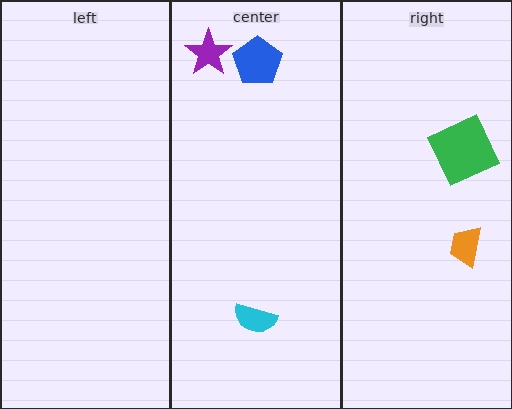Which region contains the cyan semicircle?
The center region.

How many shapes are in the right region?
2.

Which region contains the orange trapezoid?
The right region.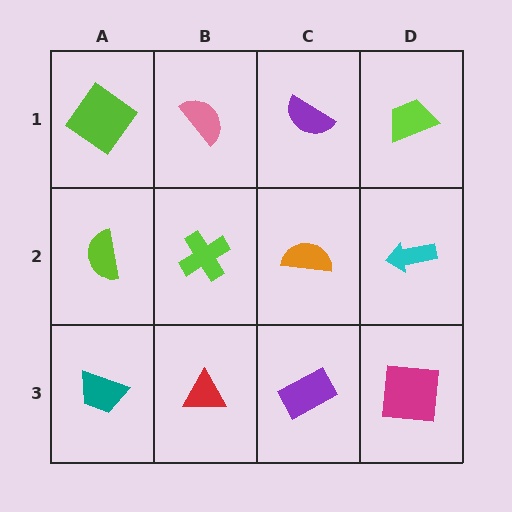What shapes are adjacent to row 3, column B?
A lime cross (row 2, column B), a teal trapezoid (row 3, column A), a purple rectangle (row 3, column C).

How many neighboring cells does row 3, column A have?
2.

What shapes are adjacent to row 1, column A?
A lime semicircle (row 2, column A), a pink semicircle (row 1, column B).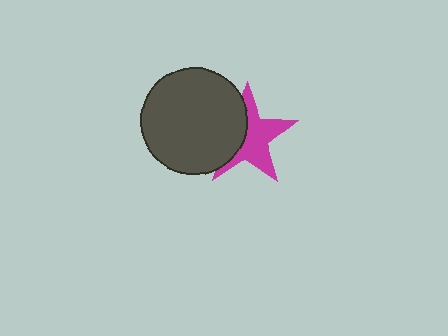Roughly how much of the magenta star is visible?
About half of it is visible (roughly 60%).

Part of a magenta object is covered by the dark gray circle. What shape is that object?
It is a star.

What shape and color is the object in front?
The object in front is a dark gray circle.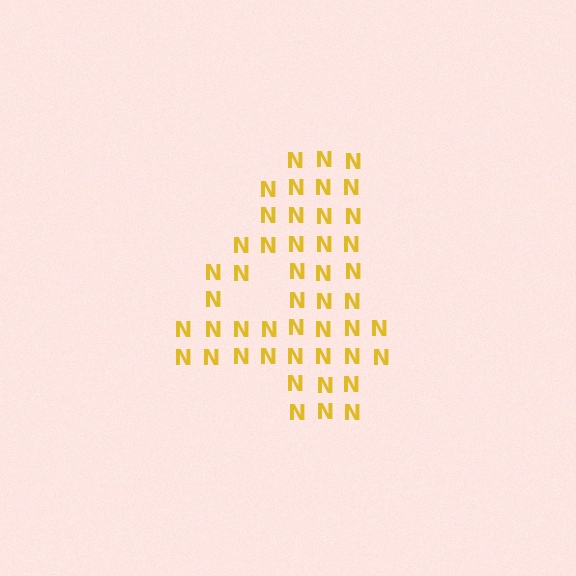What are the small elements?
The small elements are letter N's.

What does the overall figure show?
The overall figure shows the digit 4.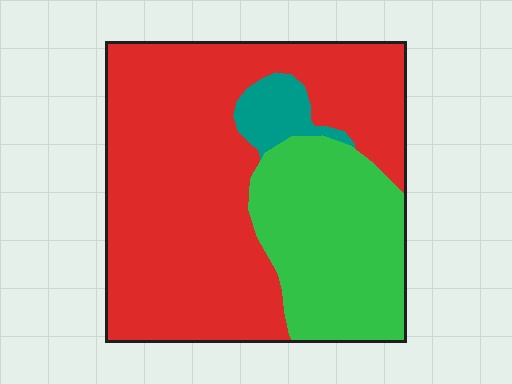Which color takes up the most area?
Red, at roughly 65%.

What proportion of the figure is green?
Green covers 29% of the figure.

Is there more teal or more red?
Red.